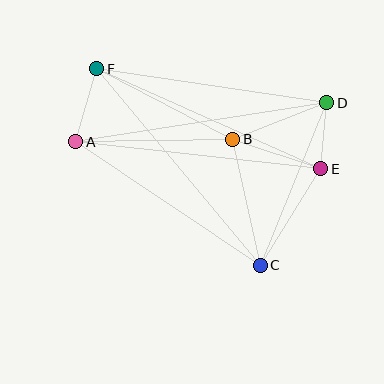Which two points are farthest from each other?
Points C and F are farthest from each other.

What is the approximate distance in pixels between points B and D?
The distance between B and D is approximately 101 pixels.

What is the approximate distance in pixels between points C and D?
The distance between C and D is approximately 176 pixels.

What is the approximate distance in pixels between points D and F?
The distance between D and F is approximately 232 pixels.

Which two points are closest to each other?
Points D and E are closest to each other.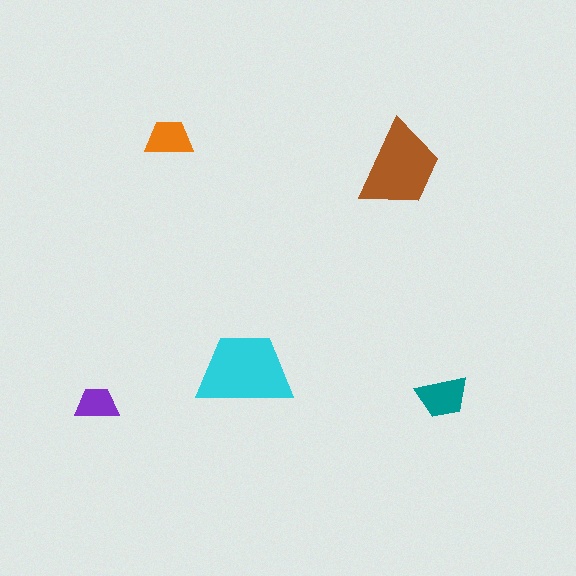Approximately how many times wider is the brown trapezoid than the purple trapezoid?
About 2 times wider.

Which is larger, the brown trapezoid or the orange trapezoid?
The brown one.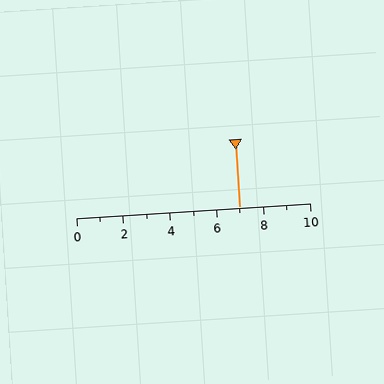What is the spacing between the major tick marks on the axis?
The major ticks are spaced 2 apart.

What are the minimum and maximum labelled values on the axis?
The axis runs from 0 to 10.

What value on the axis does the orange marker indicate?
The marker indicates approximately 7.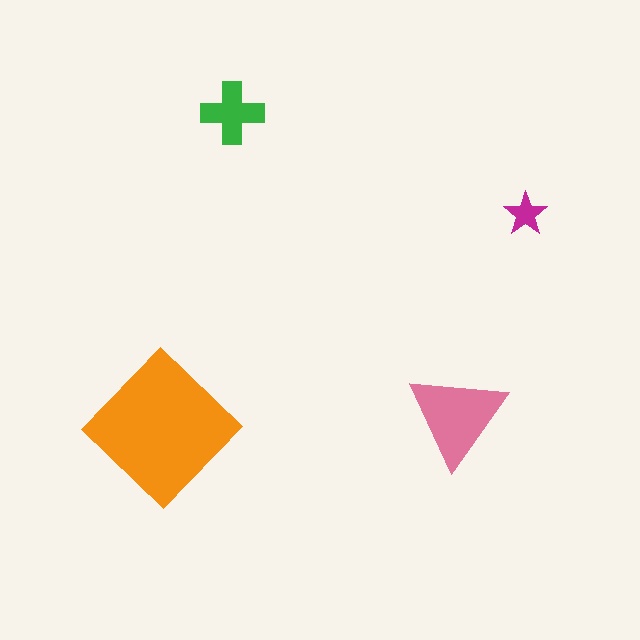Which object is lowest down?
The orange diamond is bottommost.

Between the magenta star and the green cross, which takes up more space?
The green cross.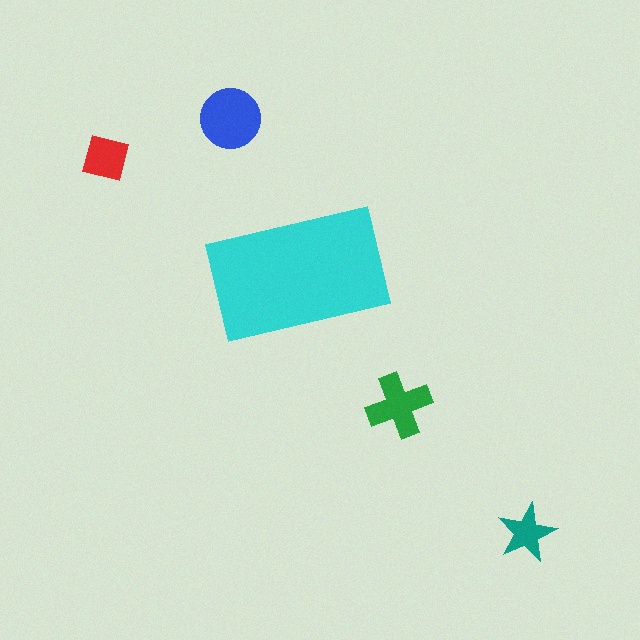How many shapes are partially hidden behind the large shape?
0 shapes are partially hidden.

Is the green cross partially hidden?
No, the green cross is fully visible.